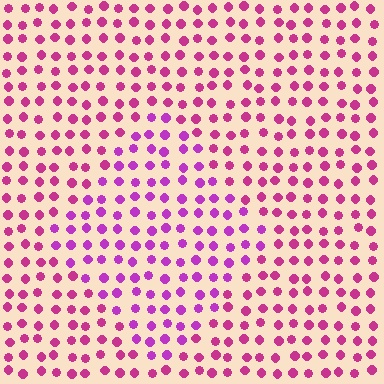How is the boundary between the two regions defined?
The boundary is defined purely by a slight shift in hue (about 27 degrees). Spacing, size, and orientation are identical on both sides.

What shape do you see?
I see a diamond.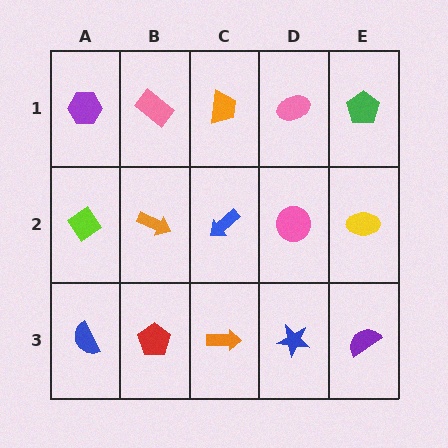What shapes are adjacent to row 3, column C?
A blue arrow (row 2, column C), a red pentagon (row 3, column B), a blue star (row 3, column D).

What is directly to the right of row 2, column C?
A pink circle.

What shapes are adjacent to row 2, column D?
A pink ellipse (row 1, column D), a blue star (row 3, column D), a blue arrow (row 2, column C), a yellow ellipse (row 2, column E).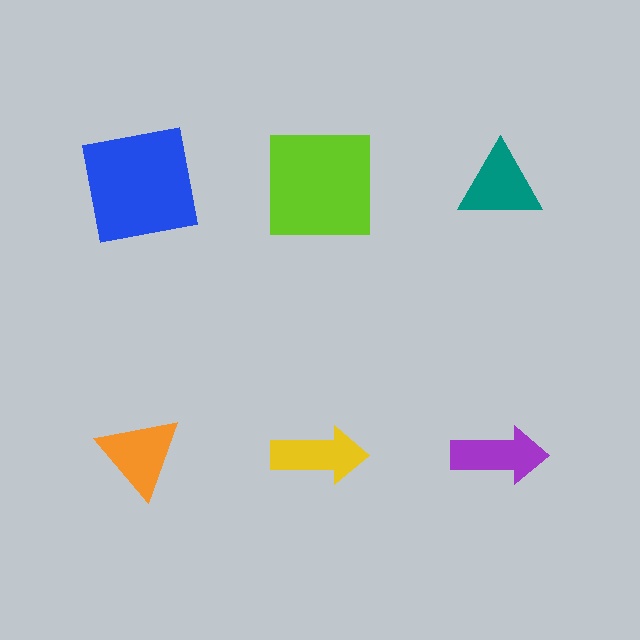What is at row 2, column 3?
A purple arrow.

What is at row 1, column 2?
A lime square.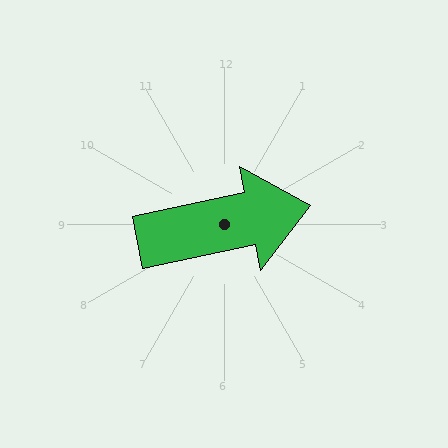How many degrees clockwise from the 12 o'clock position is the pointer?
Approximately 78 degrees.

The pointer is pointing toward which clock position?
Roughly 3 o'clock.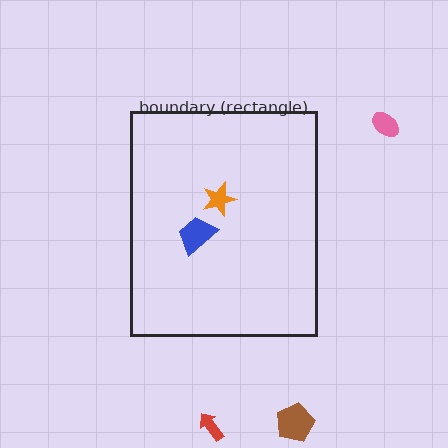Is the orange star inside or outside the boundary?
Inside.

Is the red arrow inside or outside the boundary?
Outside.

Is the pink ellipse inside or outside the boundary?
Outside.